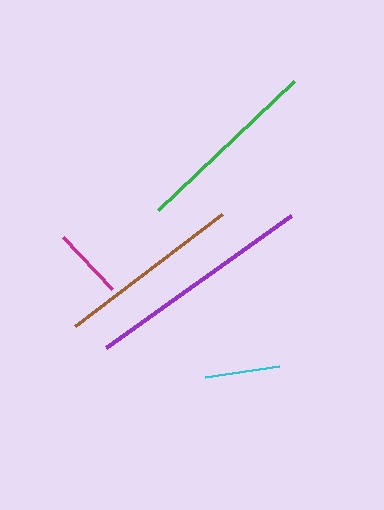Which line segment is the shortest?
The magenta line is the shortest at approximately 72 pixels.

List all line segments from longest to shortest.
From longest to shortest: purple, green, brown, cyan, magenta.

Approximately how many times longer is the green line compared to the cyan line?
The green line is approximately 2.5 times the length of the cyan line.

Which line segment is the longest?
The purple line is the longest at approximately 227 pixels.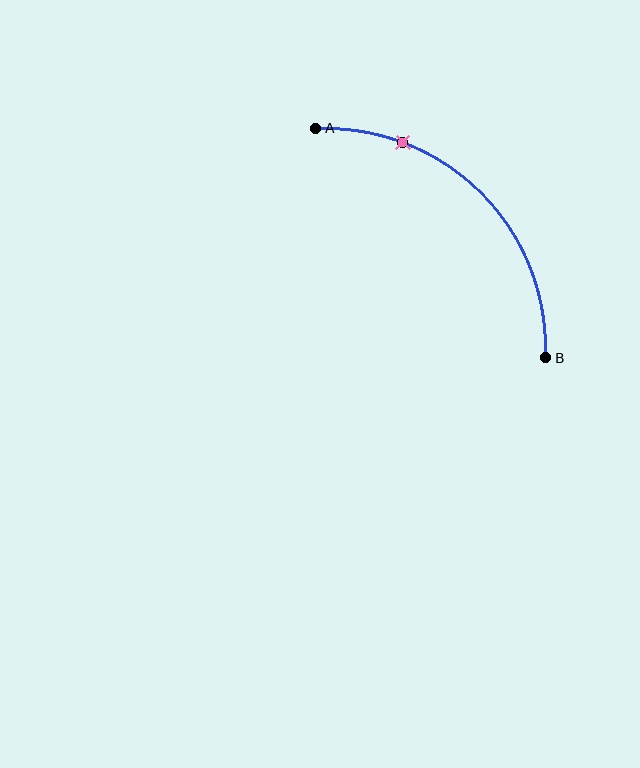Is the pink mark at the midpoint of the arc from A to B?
No. The pink mark lies on the arc but is closer to endpoint A. The arc midpoint would be at the point on the curve equidistant along the arc from both A and B.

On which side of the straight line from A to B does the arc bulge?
The arc bulges above and to the right of the straight line connecting A and B.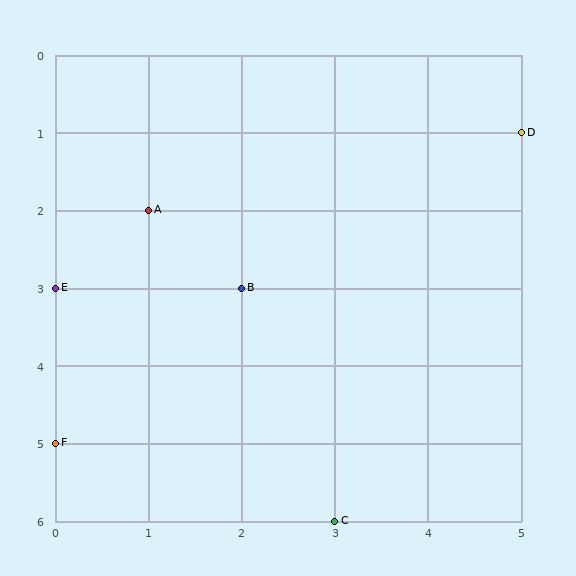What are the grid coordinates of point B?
Point B is at grid coordinates (2, 3).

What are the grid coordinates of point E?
Point E is at grid coordinates (0, 3).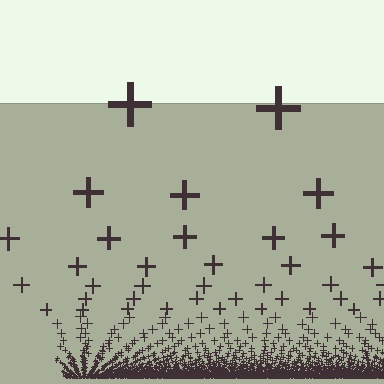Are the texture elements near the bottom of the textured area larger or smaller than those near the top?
Smaller. The gradient is inverted — elements near the bottom are smaller and denser.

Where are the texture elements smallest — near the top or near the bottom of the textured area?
Near the bottom.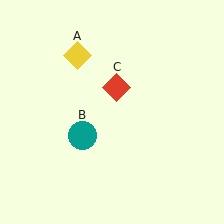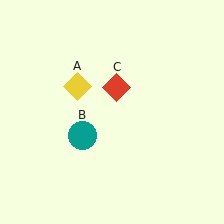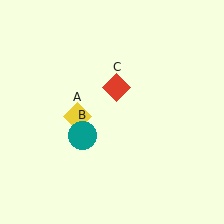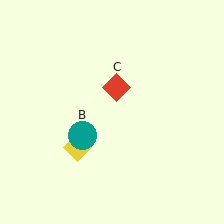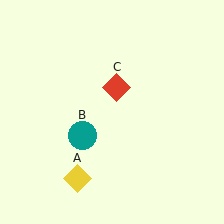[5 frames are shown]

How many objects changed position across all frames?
1 object changed position: yellow diamond (object A).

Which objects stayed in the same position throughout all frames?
Teal circle (object B) and red diamond (object C) remained stationary.